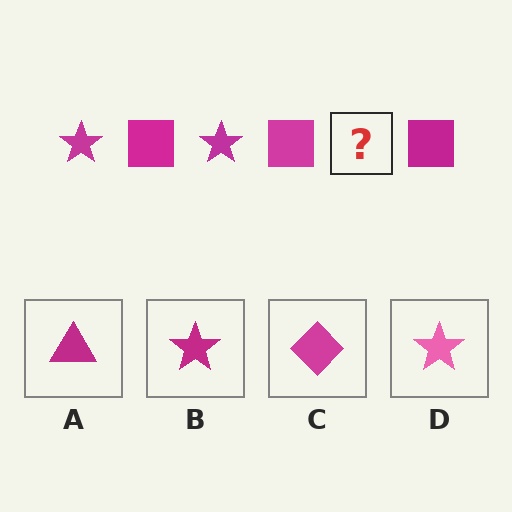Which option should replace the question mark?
Option B.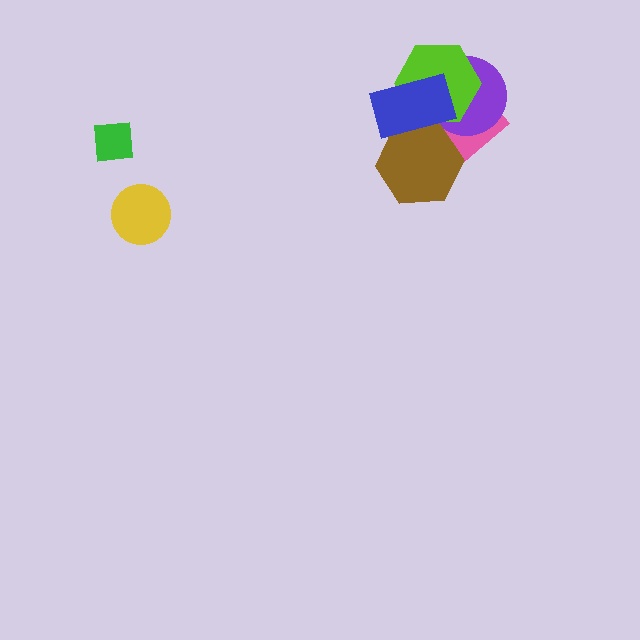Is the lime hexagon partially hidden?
Yes, it is partially covered by another shape.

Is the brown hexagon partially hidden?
Yes, it is partially covered by another shape.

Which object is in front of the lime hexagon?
The blue rectangle is in front of the lime hexagon.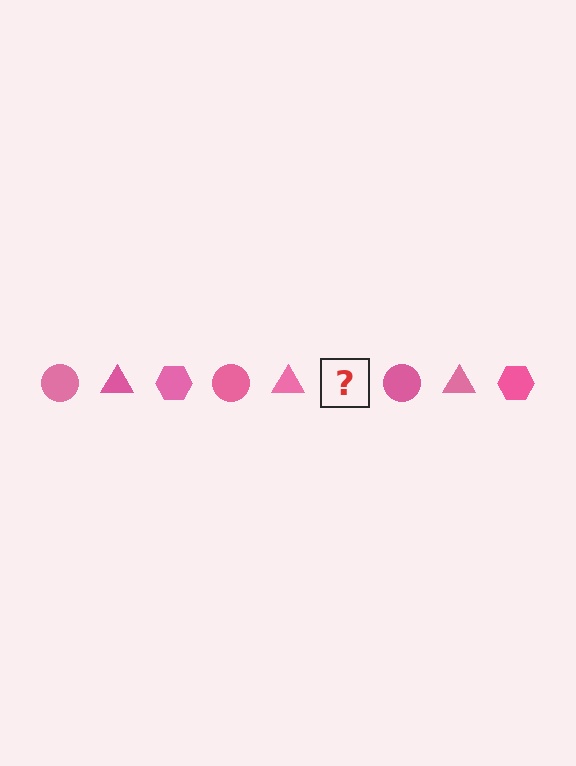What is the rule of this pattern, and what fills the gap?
The rule is that the pattern cycles through circle, triangle, hexagon shapes in pink. The gap should be filled with a pink hexagon.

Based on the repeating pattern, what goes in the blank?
The blank should be a pink hexagon.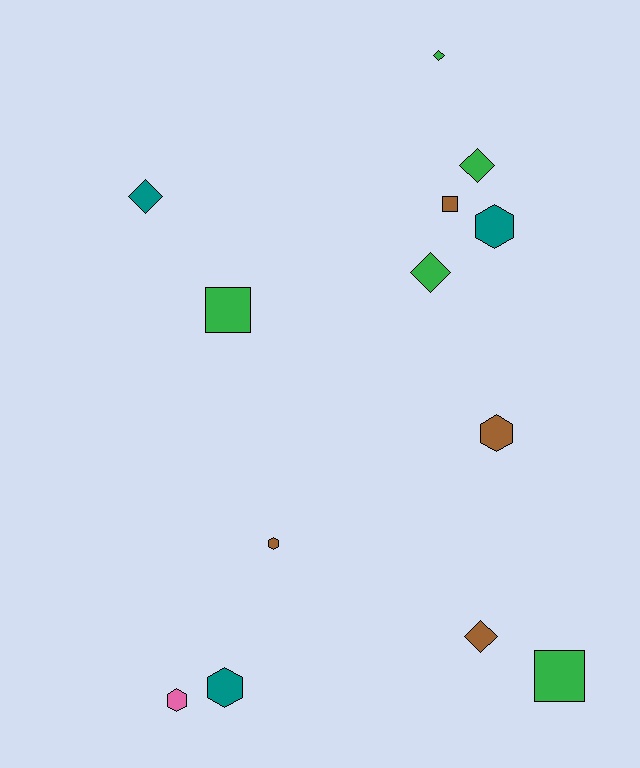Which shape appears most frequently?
Diamond, with 5 objects.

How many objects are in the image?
There are 13 objects.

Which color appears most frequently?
Green, with 5 objects.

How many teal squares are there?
There are no teal squares.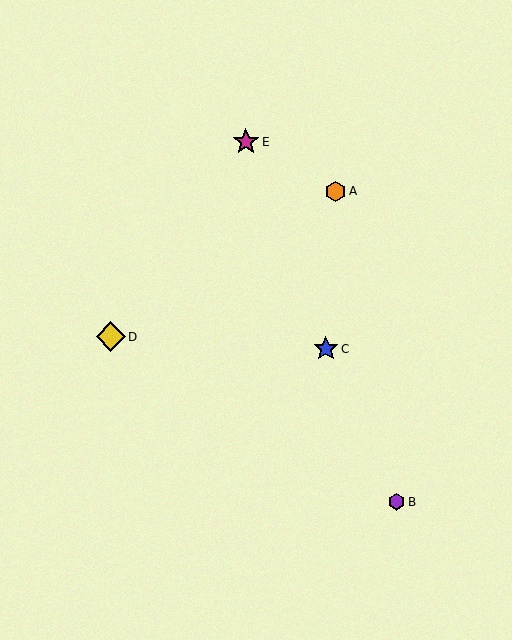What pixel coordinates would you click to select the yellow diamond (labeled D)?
Click at (111, 337) to select the yellow diamond D.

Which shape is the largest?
The yellow diamond (labeled D) is the largest.